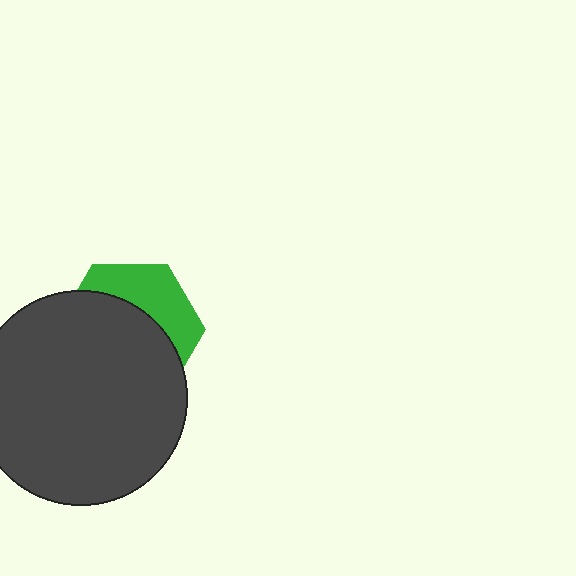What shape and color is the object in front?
The object in front is a dark gray circle.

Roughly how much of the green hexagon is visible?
A small part of it is visible (roughly 36%).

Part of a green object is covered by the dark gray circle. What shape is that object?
It is a hexagon.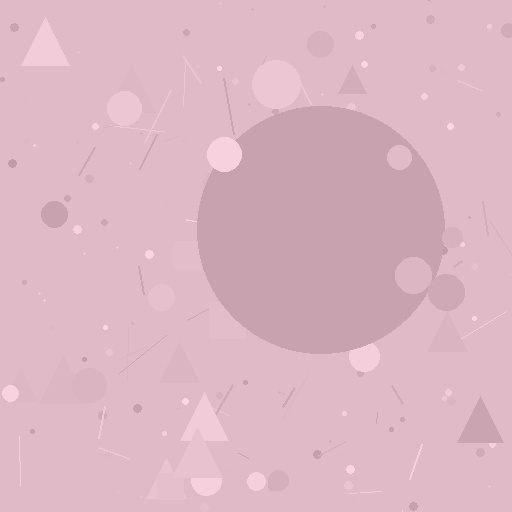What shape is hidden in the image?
A circle is hidden in the image.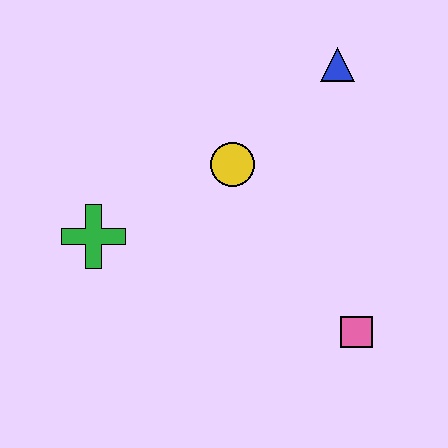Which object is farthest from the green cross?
The blue triangle is farthest from the green cross.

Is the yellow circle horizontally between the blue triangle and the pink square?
No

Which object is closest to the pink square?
The yellow circle is closest to the pink square.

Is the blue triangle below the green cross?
No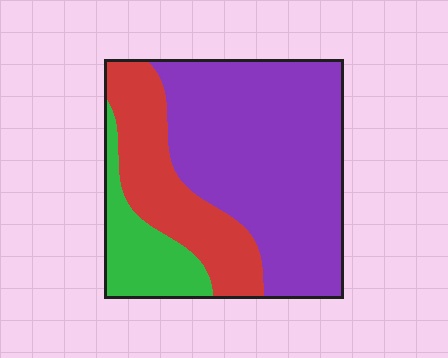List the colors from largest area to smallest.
From largest to smallest: purple, red, green.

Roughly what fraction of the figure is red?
Red covers about 25% of the figure.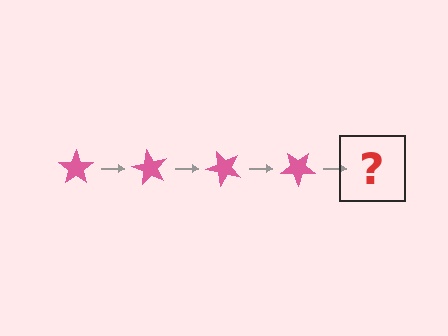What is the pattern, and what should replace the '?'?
The pattern is that the star rotates 60 degrees each step. The '?' should be a pink star rotated 240 degrees.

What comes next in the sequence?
The next element should be a pink star rotated 240 degrees.